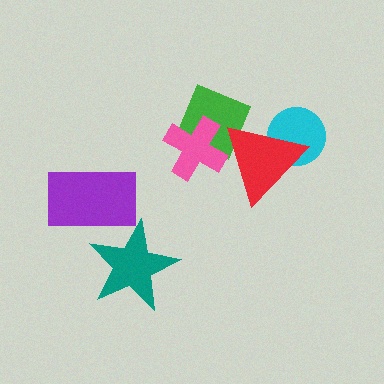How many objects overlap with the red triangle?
3 objects overlap with the red triangle.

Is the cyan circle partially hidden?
Yes, it is partially covered by another shape.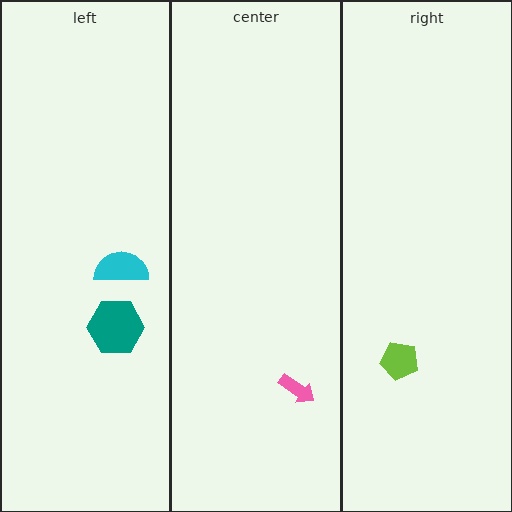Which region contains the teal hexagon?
The left region.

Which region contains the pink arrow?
The center region.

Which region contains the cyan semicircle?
The left region.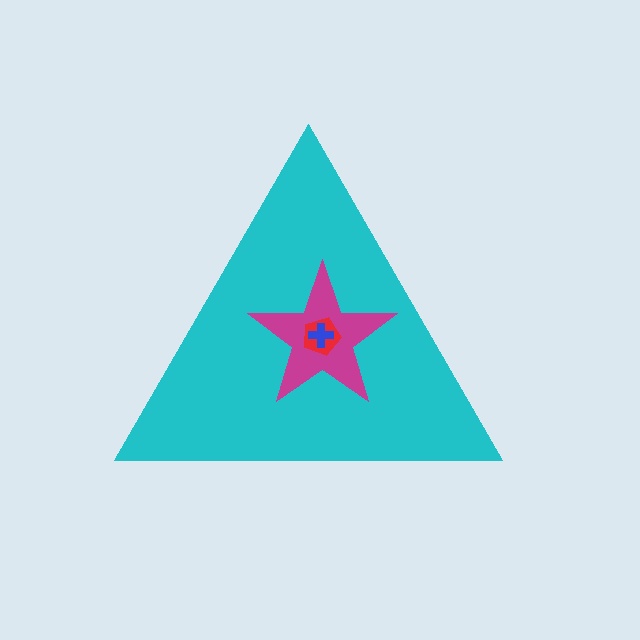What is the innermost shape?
The blue cross.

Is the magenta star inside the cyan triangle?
Yes.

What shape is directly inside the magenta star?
The red pentagon.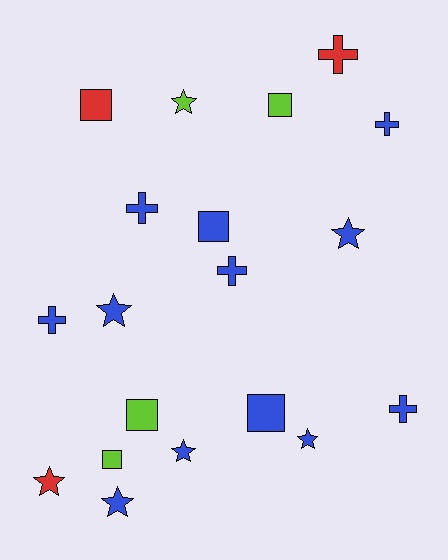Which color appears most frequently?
Blue, with 12 objects.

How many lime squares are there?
There are 3 lime squares.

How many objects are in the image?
There are 19 objects.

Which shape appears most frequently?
Star, with 7 objects.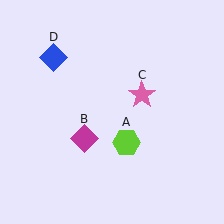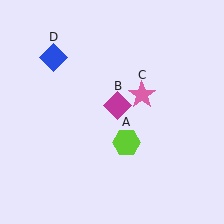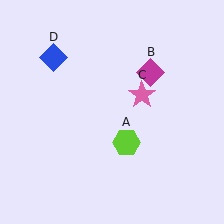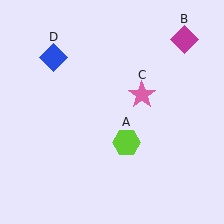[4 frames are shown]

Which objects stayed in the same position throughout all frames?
Lime hexagon (object A) and pink star (object C) and blue diamond (object D) remained stationary.